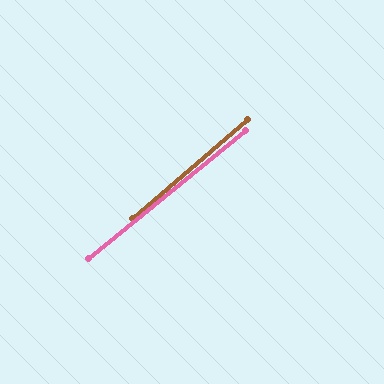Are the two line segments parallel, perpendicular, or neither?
Parallel — their directions differ by only 1.3°.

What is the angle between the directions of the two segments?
Approximately 1 degree.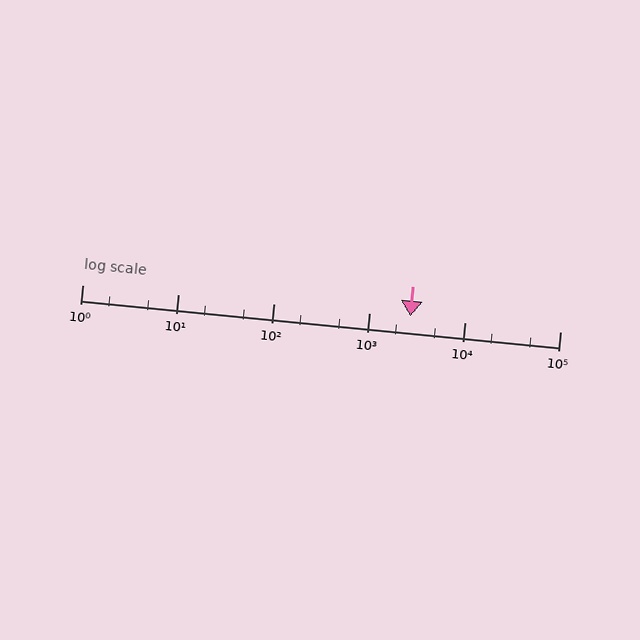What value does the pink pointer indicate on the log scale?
The pointer indicates approximately 2700.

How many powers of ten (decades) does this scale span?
The scale spans 5 decades, from 1 to 100000.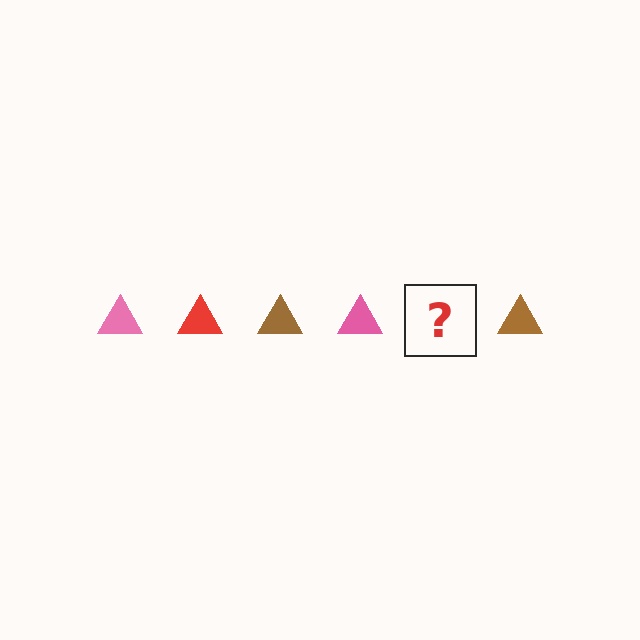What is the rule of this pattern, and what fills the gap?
The rule is that the pattern cycles through pink, red, brown triangles. The gap should be filled with a red triangle.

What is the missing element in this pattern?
The missing element is a red triangle.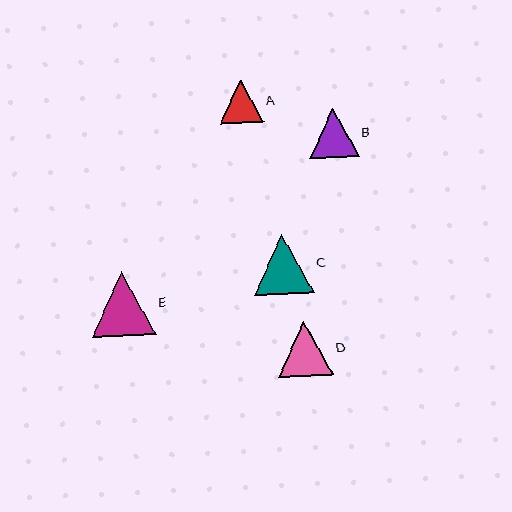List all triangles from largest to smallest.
From largest to smallest: E, C, D, B, A.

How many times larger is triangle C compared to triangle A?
Triangle C is approximately 1.4 times the size of triangle A.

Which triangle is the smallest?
Triangle A is the smallest with a size of approximately 43 pixels.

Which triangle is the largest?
Triangle E is the largest with a size of approximately 64 pixels.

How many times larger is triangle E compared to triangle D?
Triangle E is approximately 1.2 times the size of triangle D.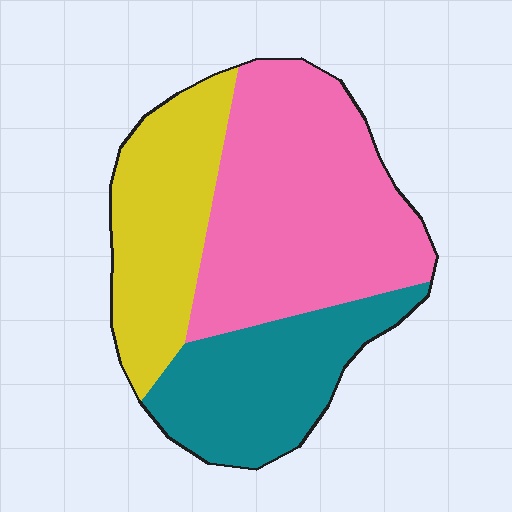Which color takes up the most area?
Pink, at roughly 45%.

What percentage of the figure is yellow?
Yellow covers roughly 25% of the figure.